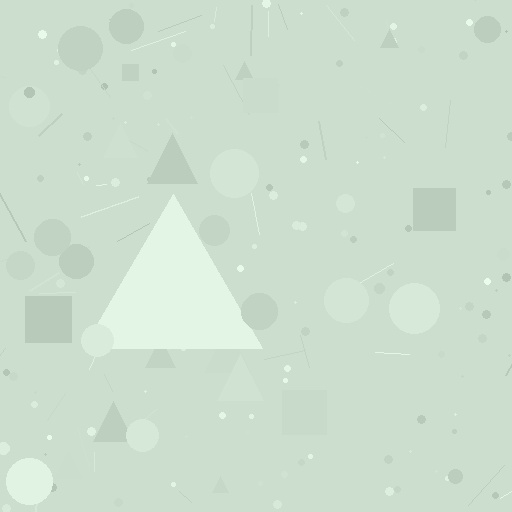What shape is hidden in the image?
A triangle is hidden in the image.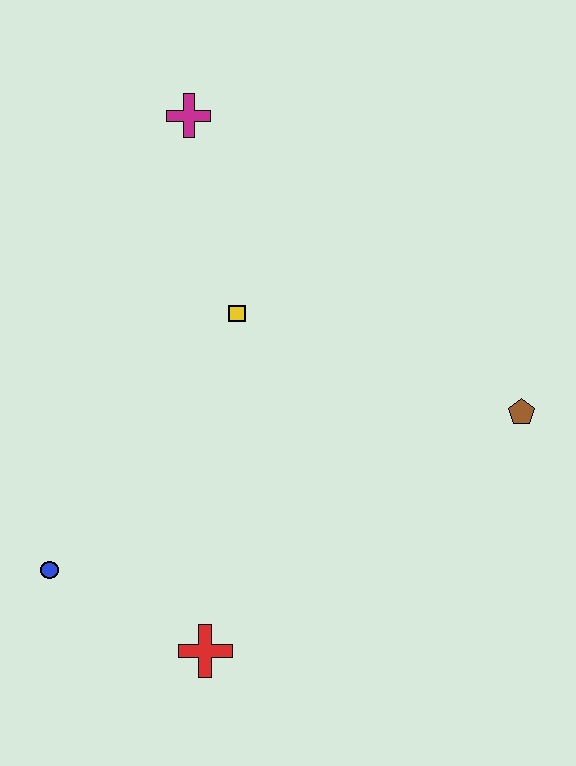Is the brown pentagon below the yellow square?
Yes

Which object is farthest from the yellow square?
The red cross is farthest from the yellow square.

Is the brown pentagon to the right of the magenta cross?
Yes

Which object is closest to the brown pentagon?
The yellow square is closest to the brown pentagon.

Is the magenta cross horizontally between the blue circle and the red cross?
Yes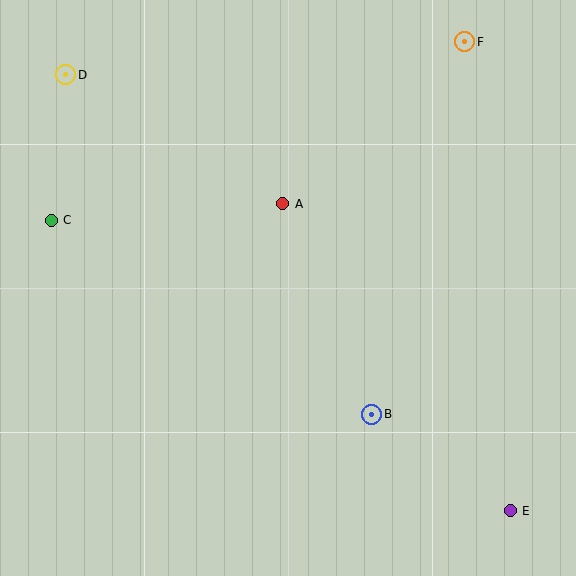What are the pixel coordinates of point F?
Point F is at (465, 42).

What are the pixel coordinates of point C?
Point C is at (51, 220).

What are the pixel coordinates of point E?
Point E is at (510, 511).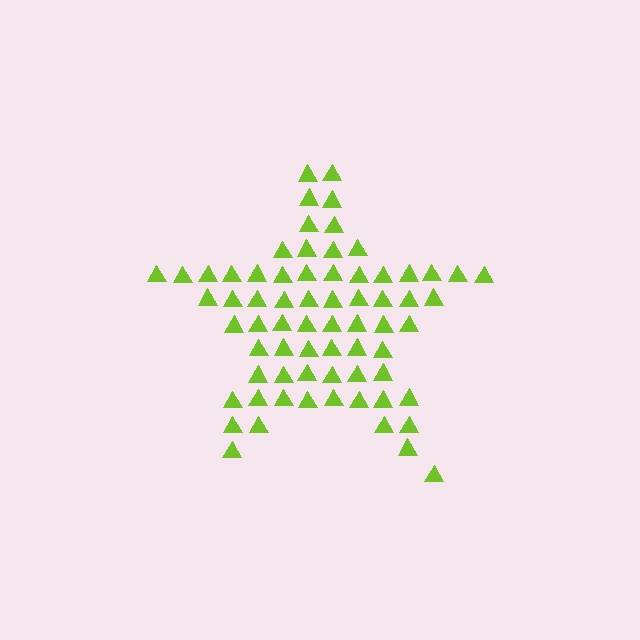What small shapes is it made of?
It is made of small triangles.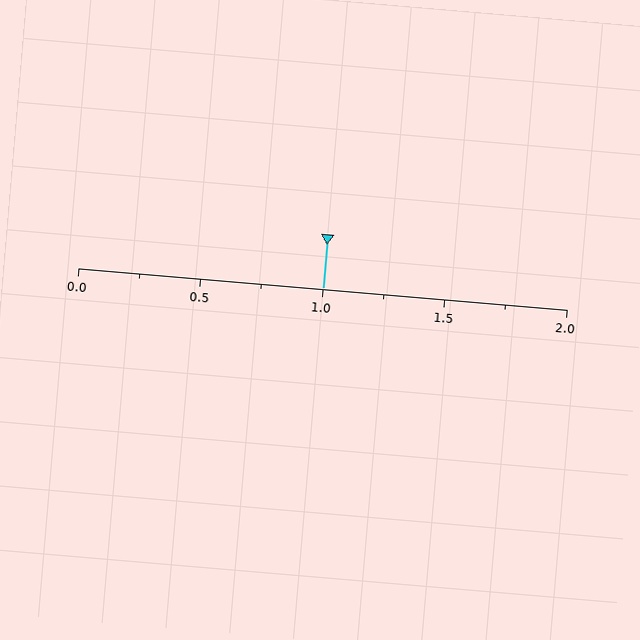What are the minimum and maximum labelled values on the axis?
The axis runs from 0.0 to 2.0.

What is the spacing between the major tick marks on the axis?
The major ticks are spaced 0.5 apart.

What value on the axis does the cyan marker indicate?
The marker indicates approximately 1.